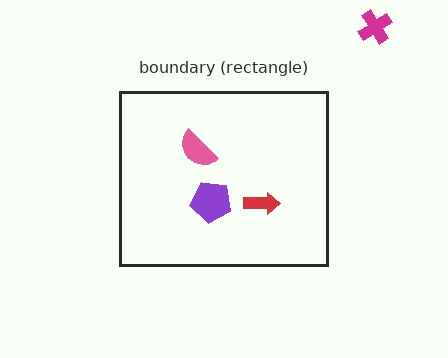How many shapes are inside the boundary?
3 inside, 1 outside.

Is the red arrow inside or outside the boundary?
Inside.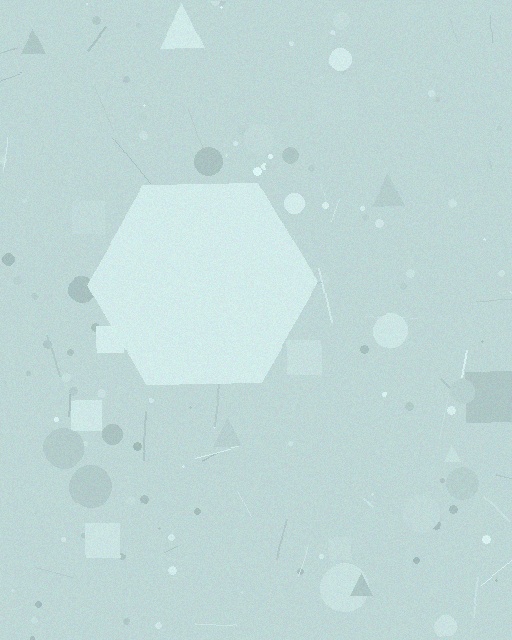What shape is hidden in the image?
A hexagon is hidden in the image.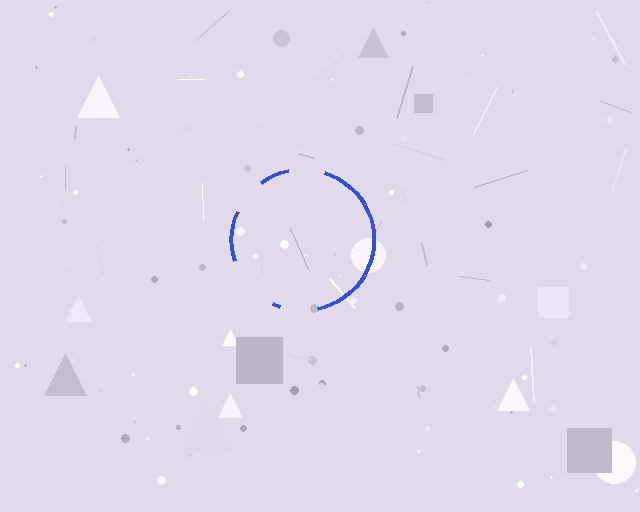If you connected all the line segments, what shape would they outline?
They would outline a circle.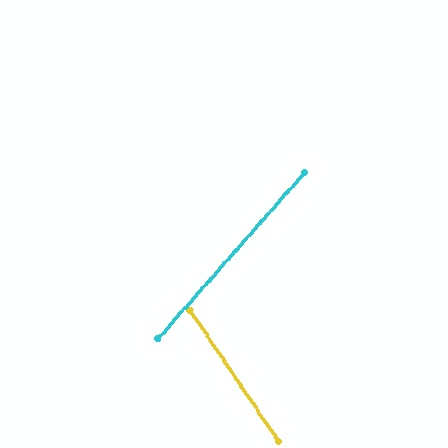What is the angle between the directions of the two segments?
Approximately 75 degrees.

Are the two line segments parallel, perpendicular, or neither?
Neither parallel nor perpendicular — they differ by about 75°.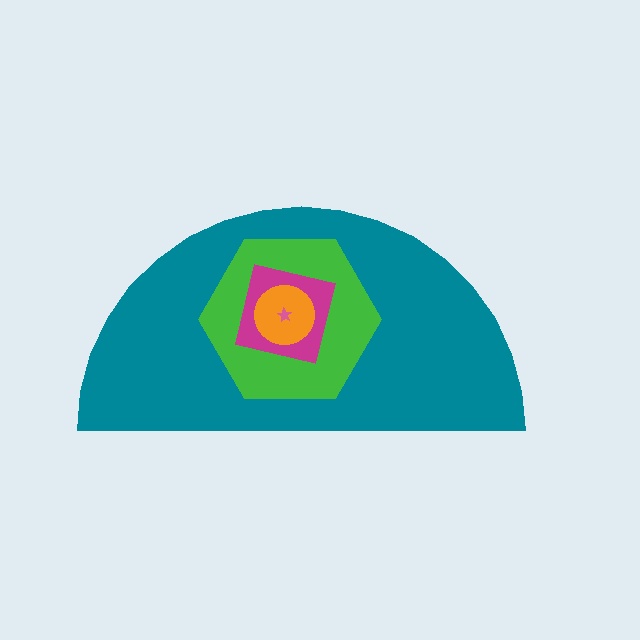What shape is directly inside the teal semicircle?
The green hexagon.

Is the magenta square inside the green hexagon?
Yes.